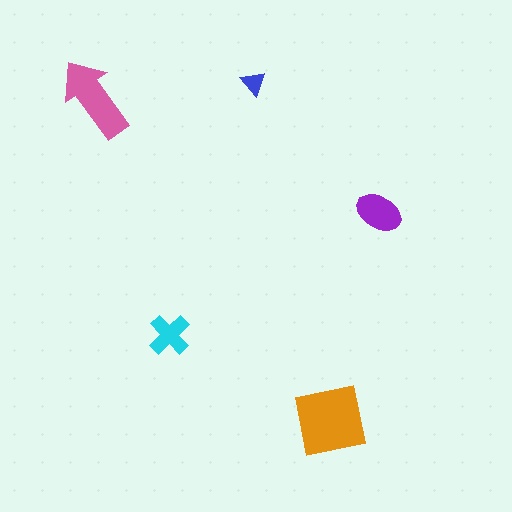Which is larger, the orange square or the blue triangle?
The orange square.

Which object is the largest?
The orange square.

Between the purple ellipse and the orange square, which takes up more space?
The orange square.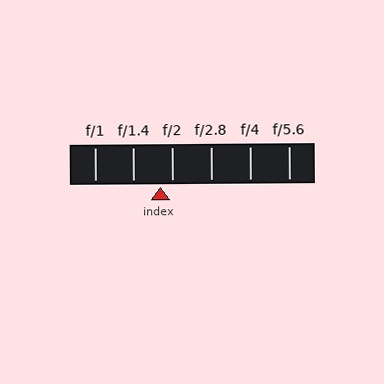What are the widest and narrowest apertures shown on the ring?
The widest aperture shown is f/1 and the narrowest is f/5.6.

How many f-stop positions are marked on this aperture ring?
There are 6 f-stop positions marked.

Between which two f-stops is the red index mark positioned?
The index mark is between f/1.4 and f/2.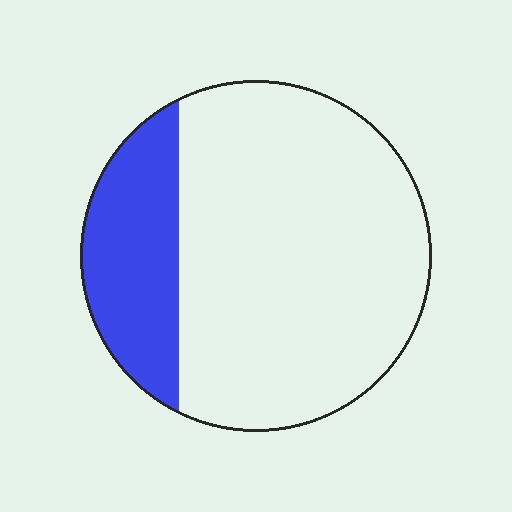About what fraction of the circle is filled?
About one quarter (1/4).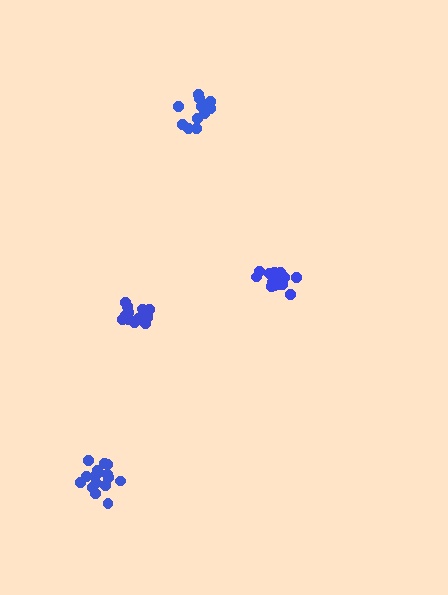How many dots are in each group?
Group 1: 15 dots, Group 2: 15 dots, Group 3: 16 dots, Group 4: 17 dots (63 total).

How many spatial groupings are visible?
There are 4 spatial groupings.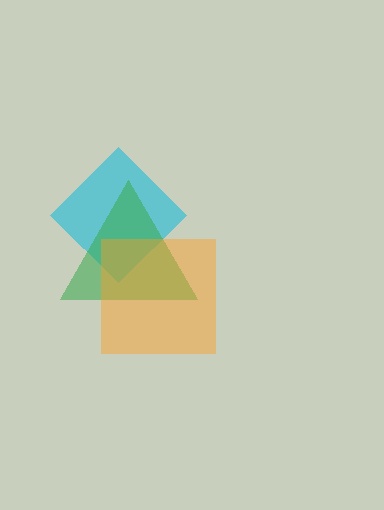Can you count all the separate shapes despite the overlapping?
Yes, there are 3 separate shapes.